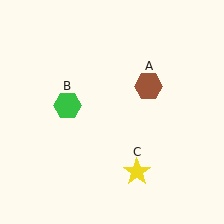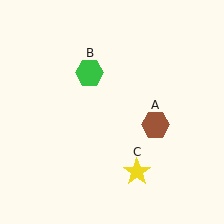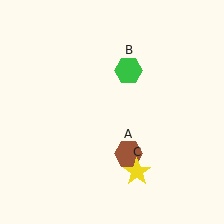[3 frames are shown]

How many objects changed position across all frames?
2 objects changed position: brown hexagon (object A), green hexagon (object B).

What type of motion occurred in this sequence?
The brown hexagon (object A), green hexagon (object B) rotated clockwise around the center of the scene.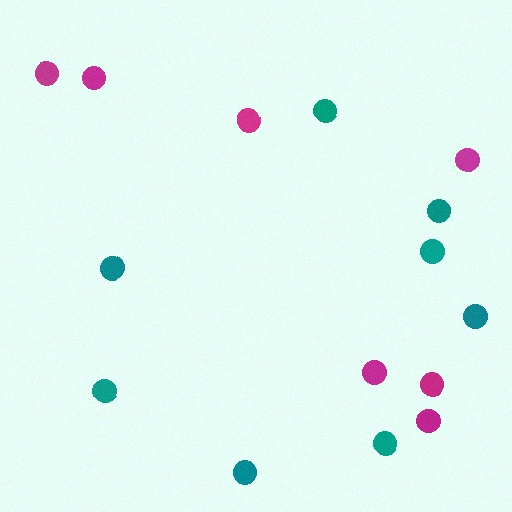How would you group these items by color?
There are 2 groups: one group of teal circles (8) and one group of magenta circles (7).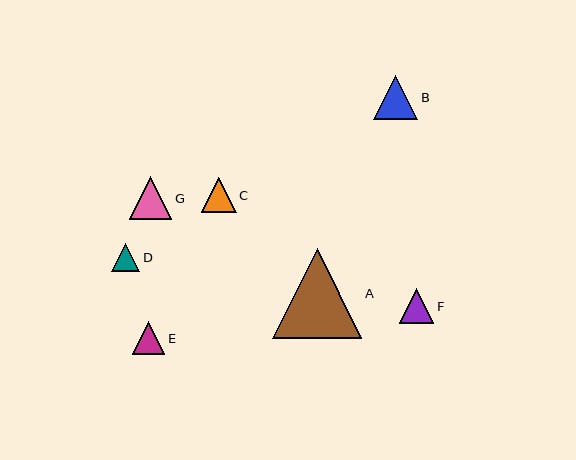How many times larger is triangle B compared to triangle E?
Triangle B is approximately 1.4 times the size of triangle E.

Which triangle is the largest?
Triangle A is the largest with a size of approximately 89 pixels.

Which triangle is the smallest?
Triangle D is the smallest with a size of approximately 28 pixels.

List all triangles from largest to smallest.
From largest to smallest: A, B, G, F, C, E, D.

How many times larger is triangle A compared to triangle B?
Triangle A is approximately 2.0 times the size of triangle B.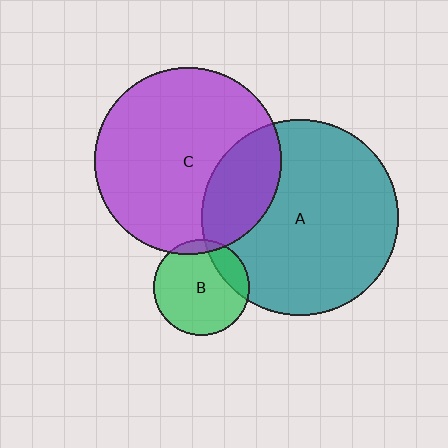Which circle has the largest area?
Circle A (teal).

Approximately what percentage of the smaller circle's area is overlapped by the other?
Approximately 10%.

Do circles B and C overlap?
Yes.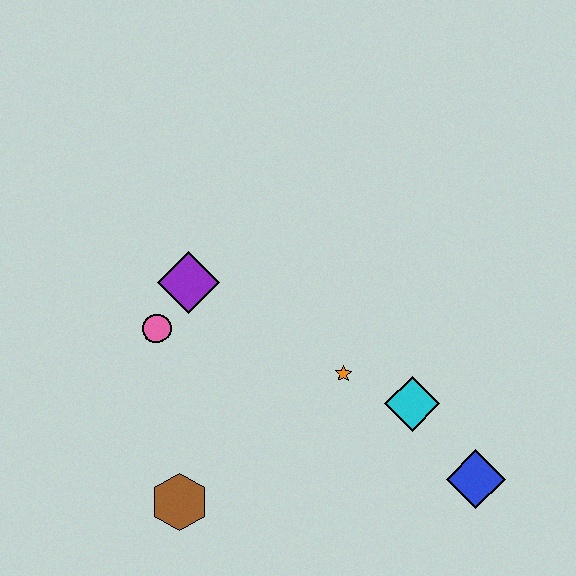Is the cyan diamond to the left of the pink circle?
No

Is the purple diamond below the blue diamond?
No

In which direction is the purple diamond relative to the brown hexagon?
The purple diamond is above the brown hexagon.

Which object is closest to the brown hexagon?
The pink circle is closest to the brown hexagon.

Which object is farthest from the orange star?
The brown hexagon is farthest from the orange star.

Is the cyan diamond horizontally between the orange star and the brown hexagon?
No